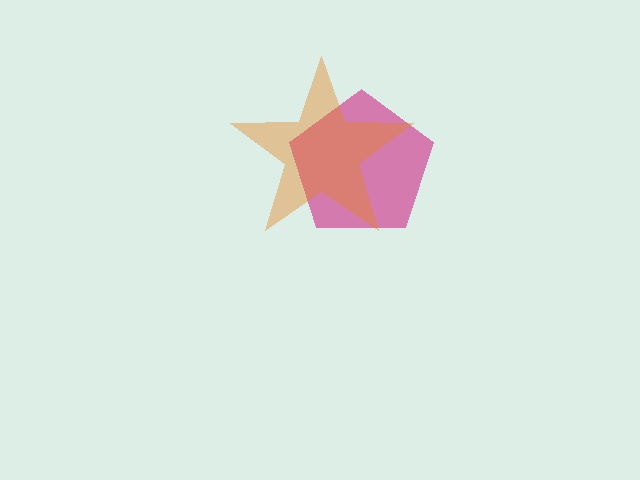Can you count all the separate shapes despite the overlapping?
Yes, there are 2 separate shapes.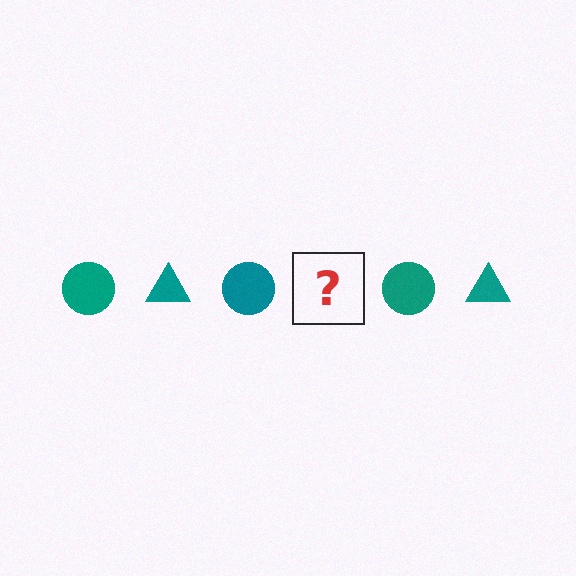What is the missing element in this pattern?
The missing element is a teal triangle.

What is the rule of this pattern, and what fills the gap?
The rule is that the pattern cycles through circle, triangle shapes in teal. The gap should be filled with a teal triangle.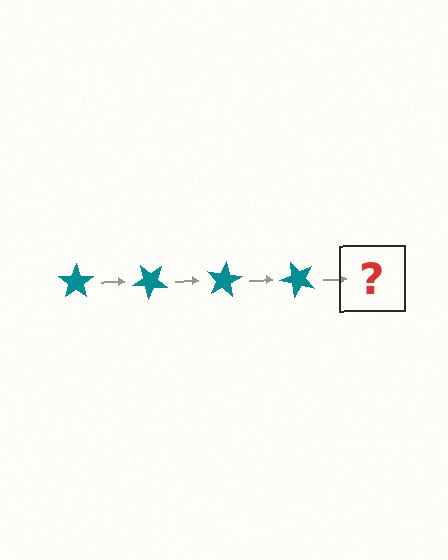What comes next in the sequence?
The next element should be a teal star rotated 160 degrees.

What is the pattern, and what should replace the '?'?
The pattern is that the star rotates 40 degrees each step. The '?' should be a teal star rotated 160 degrees.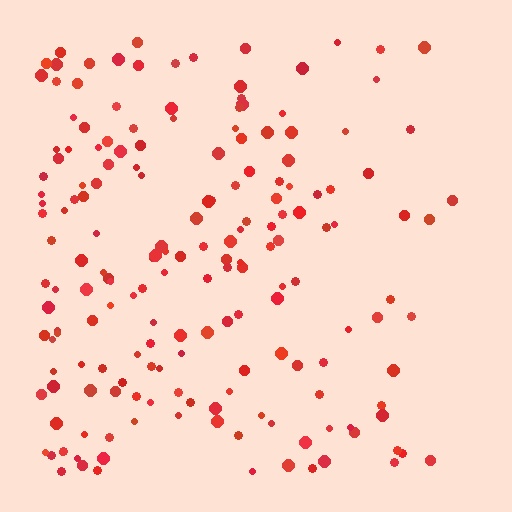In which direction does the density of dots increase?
From right to left, with the left side densest.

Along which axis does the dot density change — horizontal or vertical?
Horizontal.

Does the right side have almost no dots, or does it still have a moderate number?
Still a moderate number, just noticeably fewer than the left.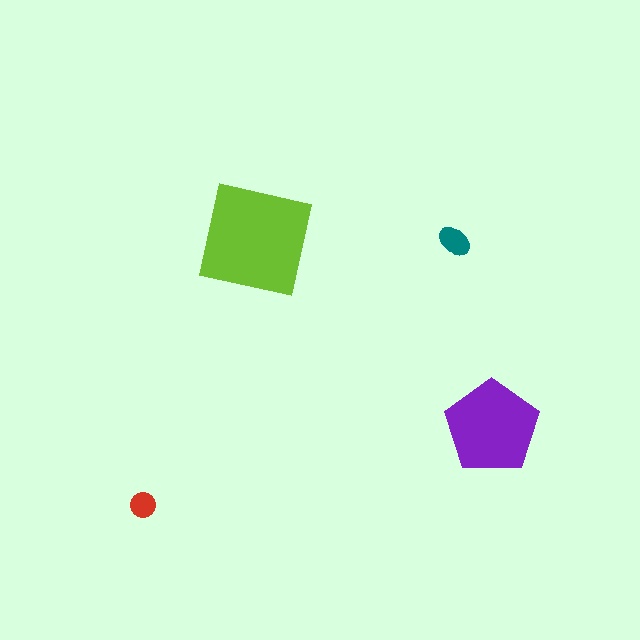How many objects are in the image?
There are 4 objects in the image.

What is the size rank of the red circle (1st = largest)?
4th.